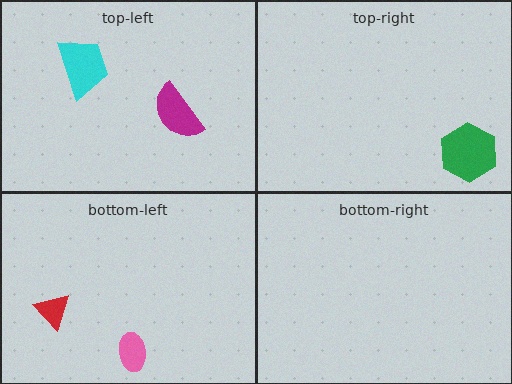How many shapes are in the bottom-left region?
2.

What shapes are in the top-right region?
The green hexagon.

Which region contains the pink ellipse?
The bottom-left region.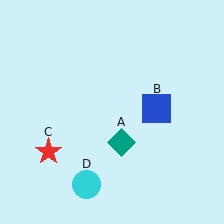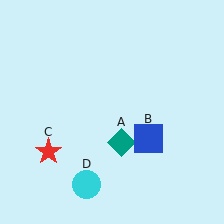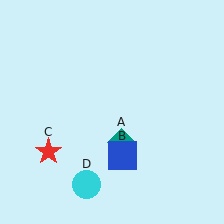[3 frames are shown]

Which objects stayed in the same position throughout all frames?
Teal diamond (object A) and red star (object C) and cyan circle (object D) remained stationary.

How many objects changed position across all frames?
1 object changed position: blue square (object B).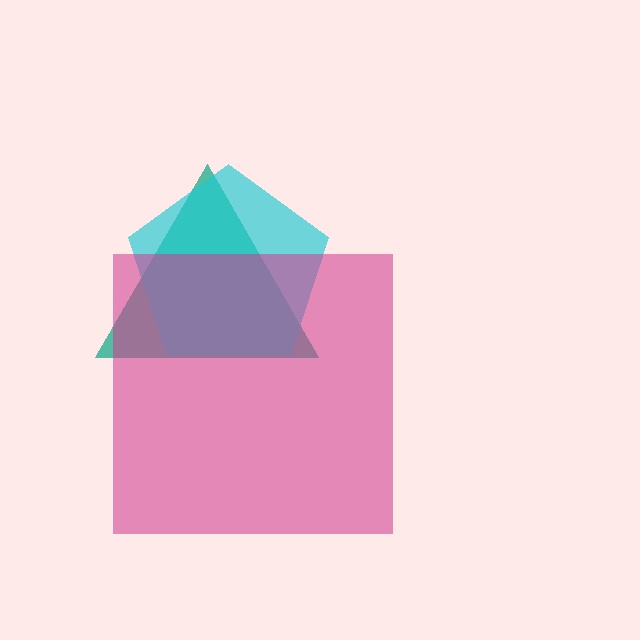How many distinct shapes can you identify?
There are 3 distinct shapes: a teal triangle, a cyan pentagon, a magenta square.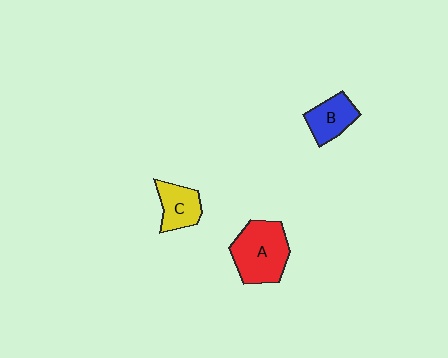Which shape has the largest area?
Shape A (red).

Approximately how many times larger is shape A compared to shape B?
Approximately 1.7 times.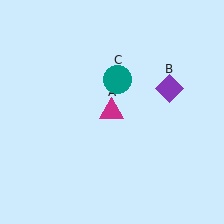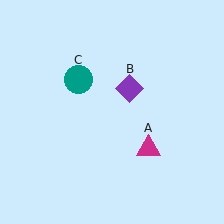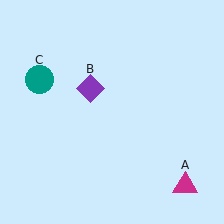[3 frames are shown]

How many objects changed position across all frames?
3 objects changed position: magenta triangle (object A), purple diamond (object B), teal circle (object C).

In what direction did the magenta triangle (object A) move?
The magenta triangle (object A) moved down and to the right.